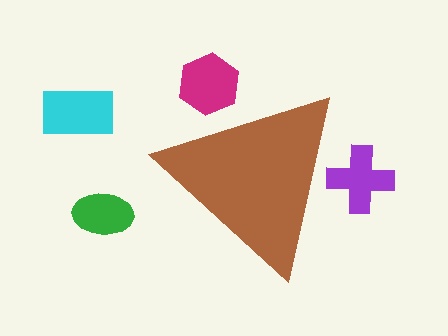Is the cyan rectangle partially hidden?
No, the cyan rectangle is fully visible.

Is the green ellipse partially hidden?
No, the green ellipse is fully visible.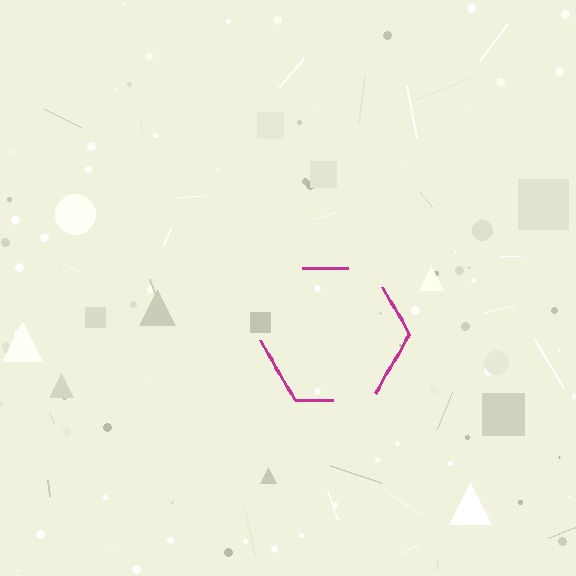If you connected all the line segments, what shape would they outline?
They would outline a hexagon.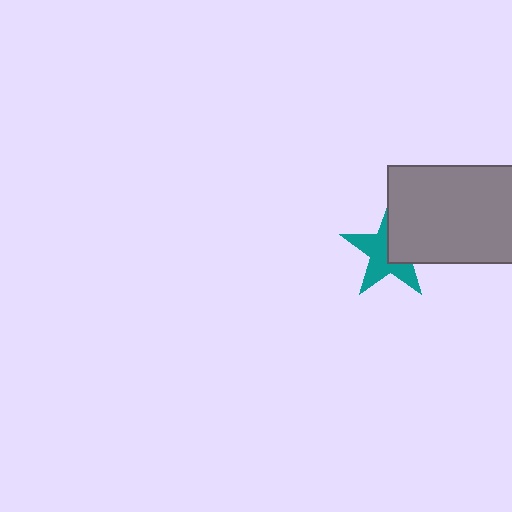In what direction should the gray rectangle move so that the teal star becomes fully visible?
The gray rectangle should move toward the upper-right. That is the shortest direction to clear the overlap and leave the teal star fully visible.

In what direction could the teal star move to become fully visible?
The teal star could move toward the lower-left. That would shift it out from behind the gray rectangle entirely.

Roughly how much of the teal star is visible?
About half of it is visible (roughly 60%).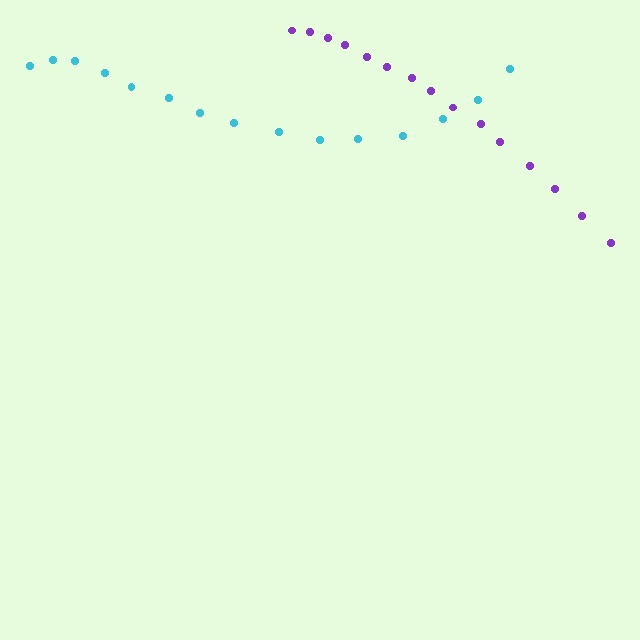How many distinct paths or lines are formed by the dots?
There are 2 distinct paths.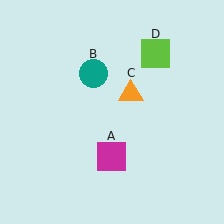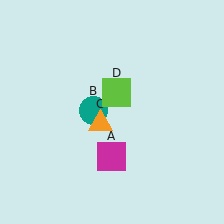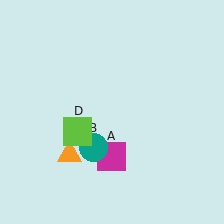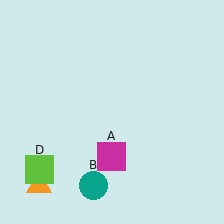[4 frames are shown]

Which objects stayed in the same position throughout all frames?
Magenta square (object A) remained stationary.